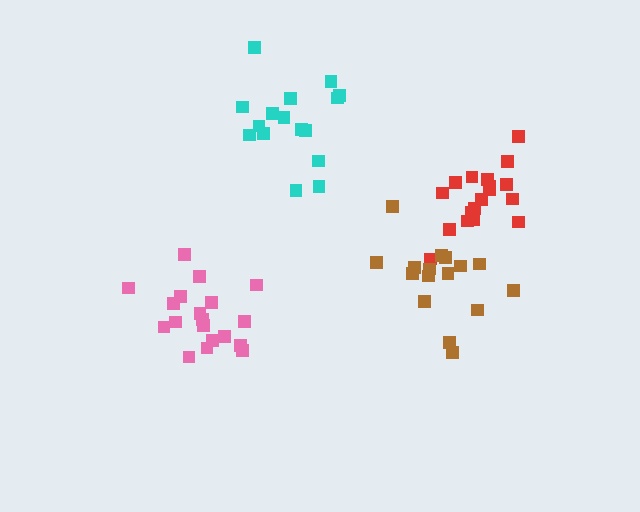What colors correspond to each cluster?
The clusters are colored: red, pink, brown, cyan.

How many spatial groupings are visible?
There are 4 spatial groupings.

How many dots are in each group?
Group 1: 18 dots, Group 2: 19 dots, Group 3: 16 dots, Group 4: 16 dots (69 total).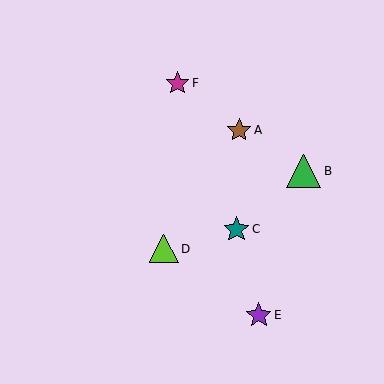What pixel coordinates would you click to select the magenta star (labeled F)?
Click at (178, 83) to select the magenta star F.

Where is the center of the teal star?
The center of the teal star is at (236, 229).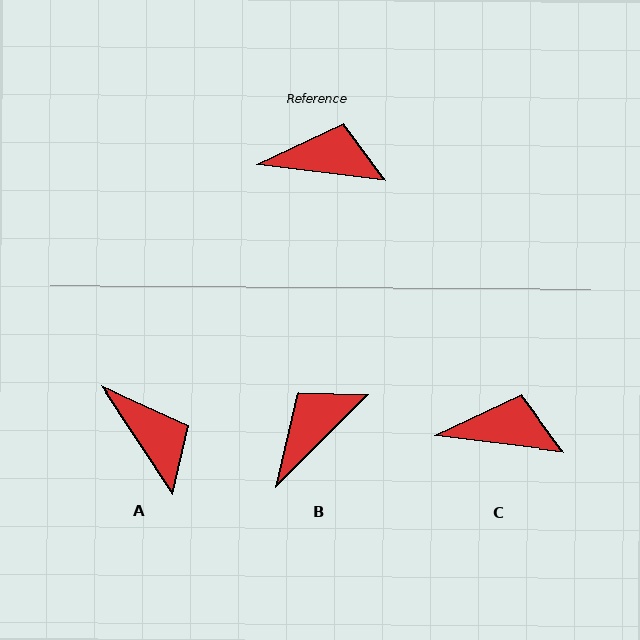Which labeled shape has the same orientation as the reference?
C.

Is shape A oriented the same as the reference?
No, it is off by about 50 degrees.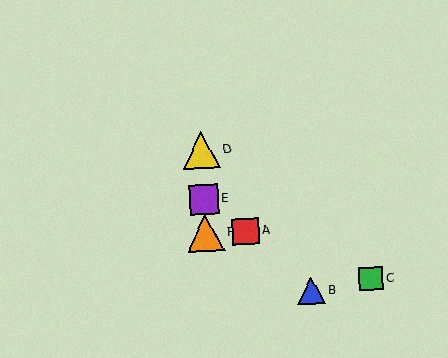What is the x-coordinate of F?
Object F is at x≈205.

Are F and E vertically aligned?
Yes, both are at x≈205.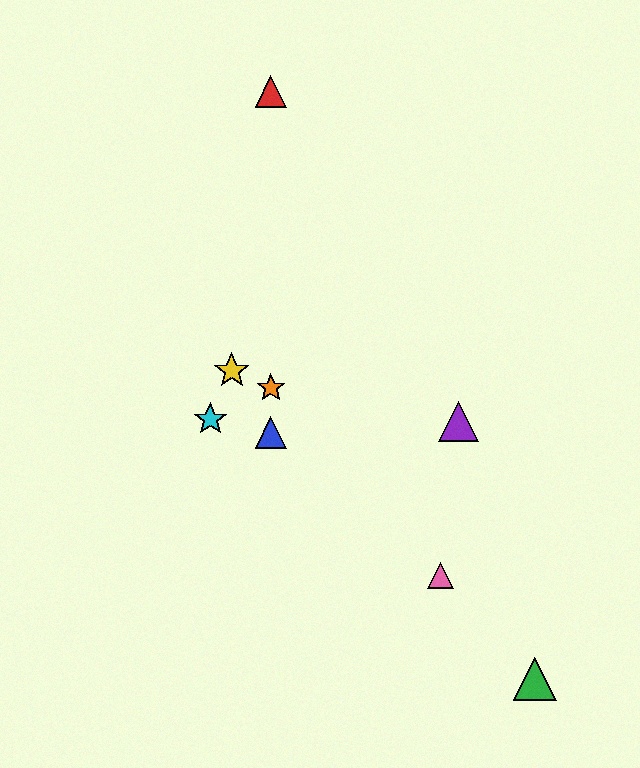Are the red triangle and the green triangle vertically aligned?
No, the red triangle is at x≈271 and the green triangle is at x≈535.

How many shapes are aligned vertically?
3 shapes (the red triangle, the blue triangle, the orange star) are aligned vertically.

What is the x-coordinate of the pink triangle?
The pink triangle is at x≈441.